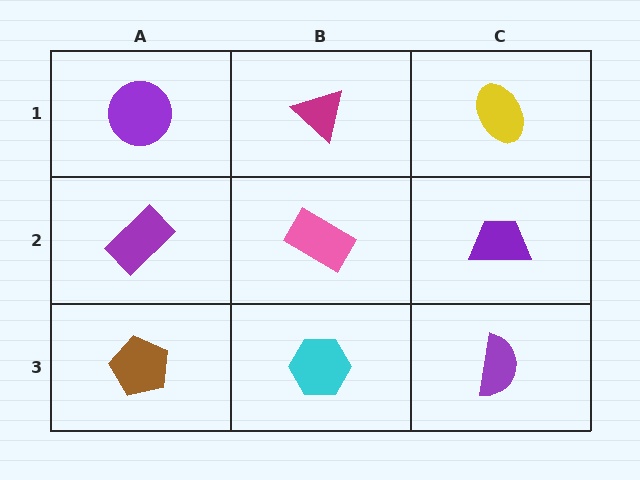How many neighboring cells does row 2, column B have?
4.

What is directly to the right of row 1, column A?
A magenta triangle.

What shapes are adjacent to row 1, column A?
A purple rectangle (row 2, column A), a magenta triangle (row 1, column B).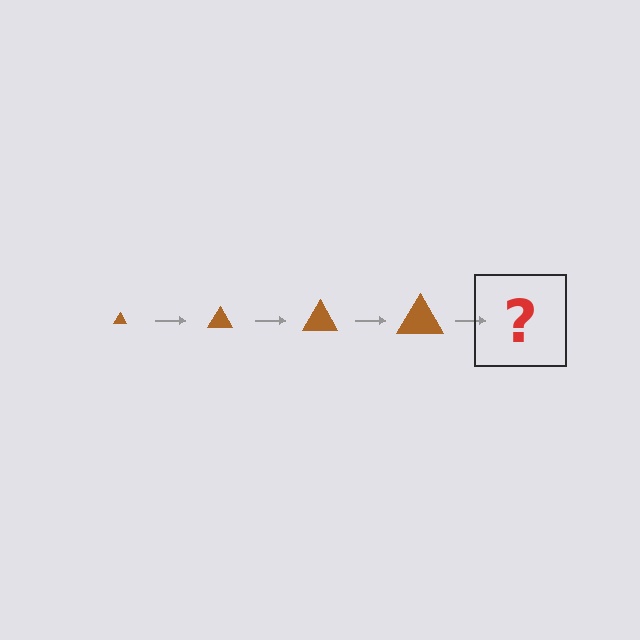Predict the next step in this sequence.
The next step is a brown triangle, larger than the previous one.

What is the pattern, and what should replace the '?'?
The pattern is that the triangle gets progressively larger each step. The '?' should be a brown triangle, larger than the previous one.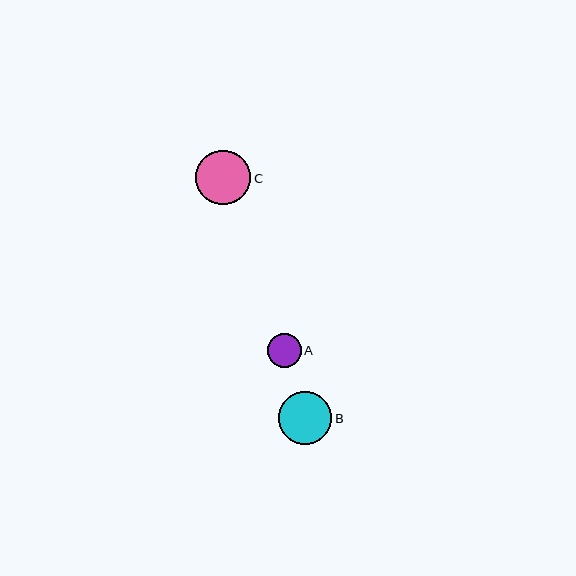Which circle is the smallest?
Circle A is the smallest with a size of approximately 33 pixels.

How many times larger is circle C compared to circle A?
Circle C is approximately 1.6 times the size of circle A.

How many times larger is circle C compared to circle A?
Circle C is approximately 1.6 times the size of circle A.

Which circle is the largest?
Circle C is the largest with a size of approximately 55 pixels.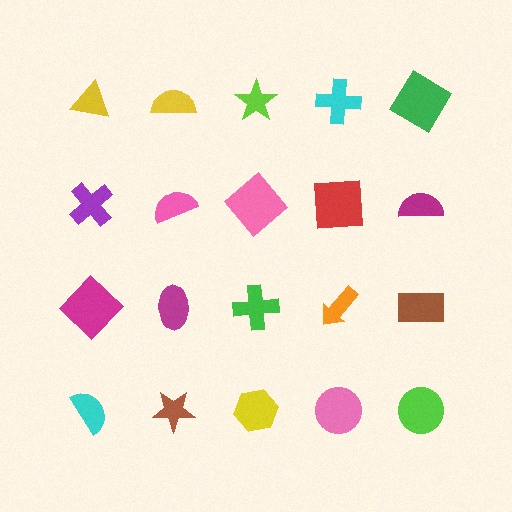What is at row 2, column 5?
A magenta semicircle.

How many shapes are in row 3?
5 shapes.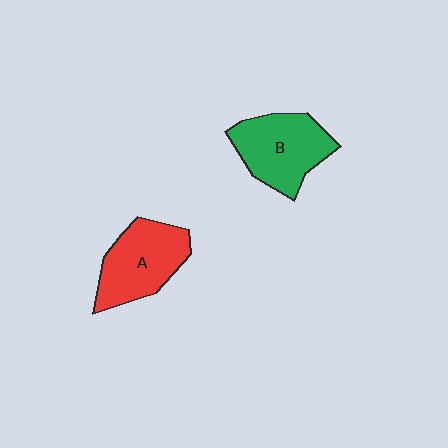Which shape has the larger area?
Shape B (green).